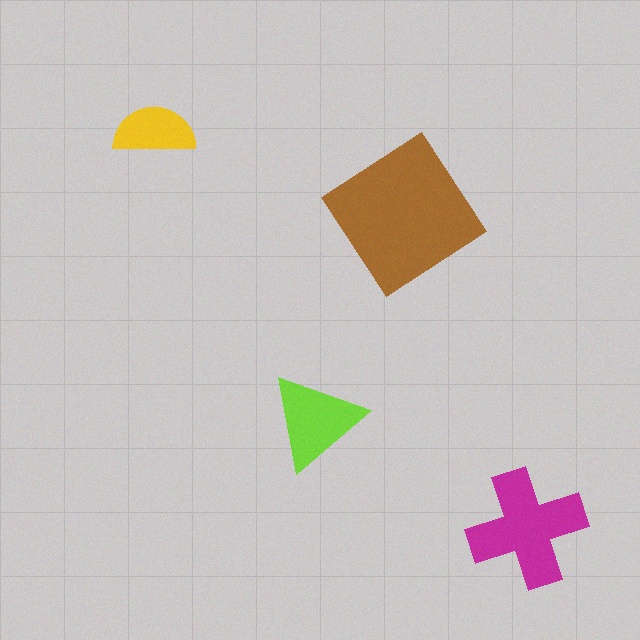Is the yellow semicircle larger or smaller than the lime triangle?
Smaller.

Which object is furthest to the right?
The magenta cross is rightmost.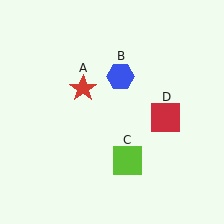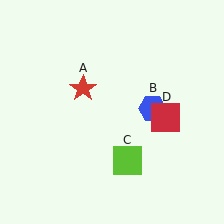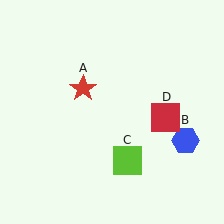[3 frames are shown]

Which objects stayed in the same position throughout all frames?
Red star (object A) and lime square (object C) and red square (object D) remained stationary.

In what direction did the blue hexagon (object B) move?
The blue hexagon (object B) moved down and to the right.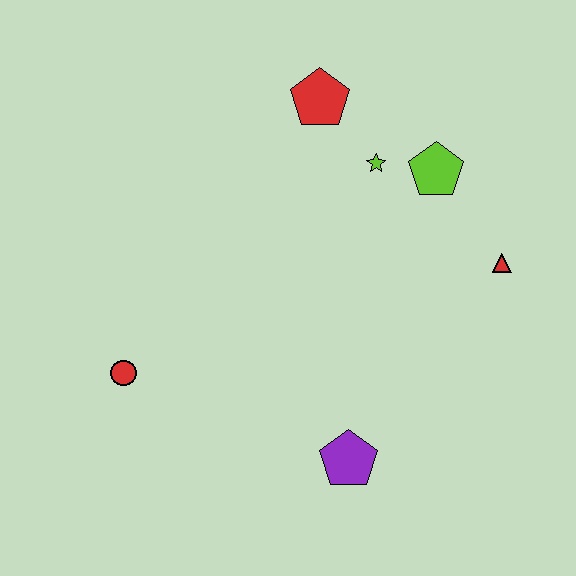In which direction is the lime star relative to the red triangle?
The lime star is to the left of the red triangle.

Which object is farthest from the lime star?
The red circle is farthest from the lime star.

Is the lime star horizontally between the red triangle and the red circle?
Yes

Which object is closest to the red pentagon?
The lime star is closest to the red pentagon.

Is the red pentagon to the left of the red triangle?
Yes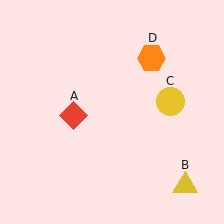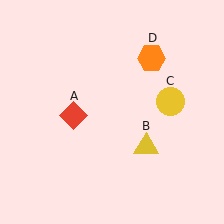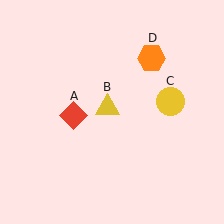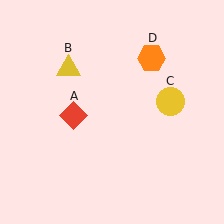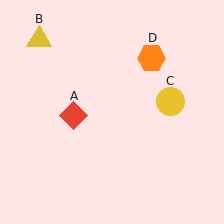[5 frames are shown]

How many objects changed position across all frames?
1 object changed position: yellow triangle (object B).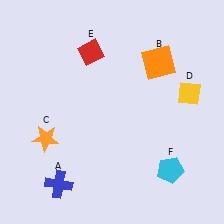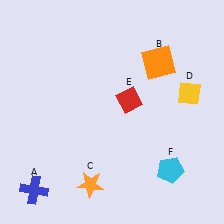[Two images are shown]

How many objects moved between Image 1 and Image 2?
3 objects moved between the two images.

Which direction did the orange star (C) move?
The orange star (C) moved down.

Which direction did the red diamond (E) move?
The red diamond (E) moved down.